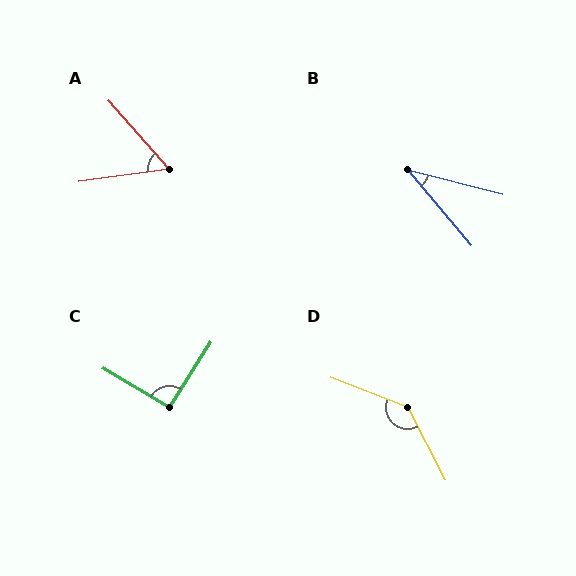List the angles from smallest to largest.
B (35°), A (57°), C (92°), D (139°).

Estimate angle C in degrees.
Approximately 92 degrees.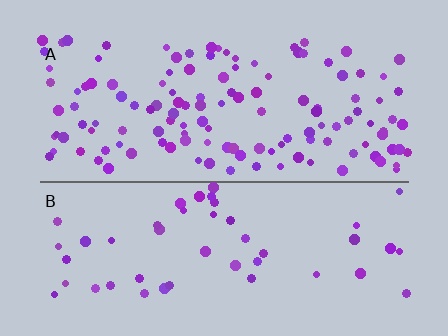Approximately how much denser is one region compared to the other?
Approximately 2.6× — region A over region B.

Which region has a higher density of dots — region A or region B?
A (the top).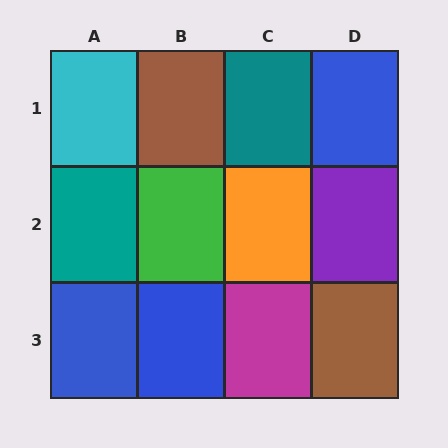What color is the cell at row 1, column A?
Cyan.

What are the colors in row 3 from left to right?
Blue, blue, magenta, brown.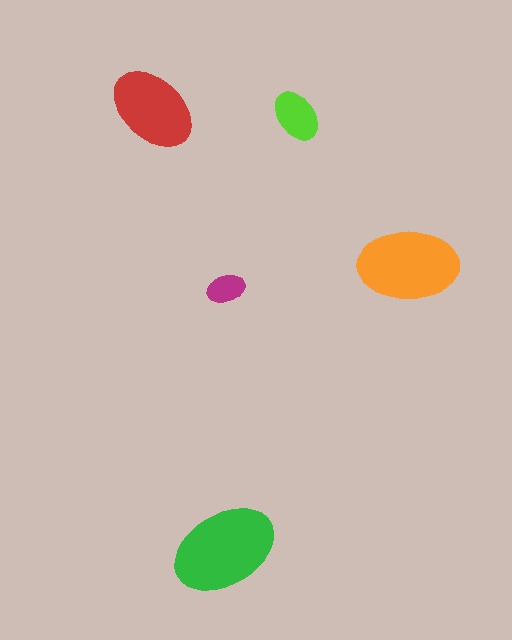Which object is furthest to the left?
The red ellipse is leftmost.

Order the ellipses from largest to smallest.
the green one, the orange one, the red one, the lime one, the magenta one.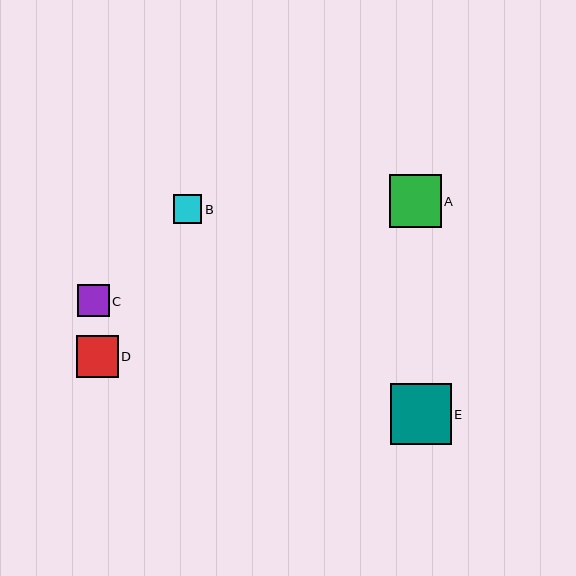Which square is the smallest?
Square B is the smallest with a size of approximately 28 pixels.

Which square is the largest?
Square E is the largest with a size of approximately 61 pixels.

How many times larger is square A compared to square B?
Square A is approximately 1.8 times the size of square B.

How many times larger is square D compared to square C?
Square D is approximately 1.3 times the size of square C.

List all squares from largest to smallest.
From largest to smallest: E, A, D, C, B.